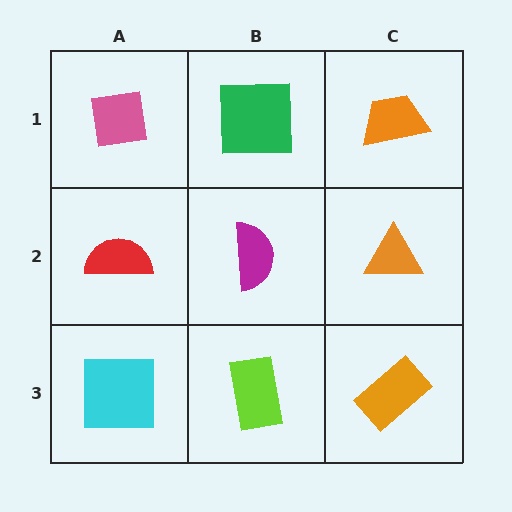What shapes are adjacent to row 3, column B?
A magenta semicircle (row 2, column B), a cyan square (row 3, column A), an orange rectangle (row 3, column C).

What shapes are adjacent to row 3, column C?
An orange triangle (row 2, column C), a lime rectangle (row 3, column B).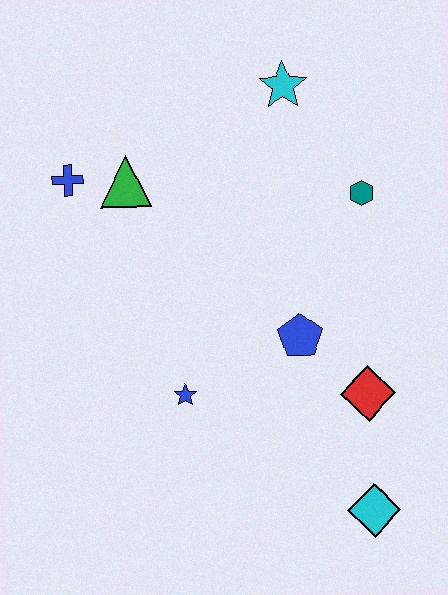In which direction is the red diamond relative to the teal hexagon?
The red diamond is below the teal hexagon.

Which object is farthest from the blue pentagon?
The blue cross is farthest from the blue pentagon.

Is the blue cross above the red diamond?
Yes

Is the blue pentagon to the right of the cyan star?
Yes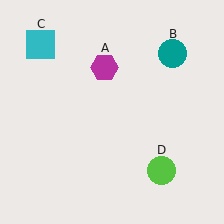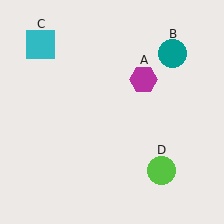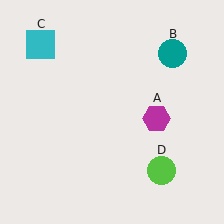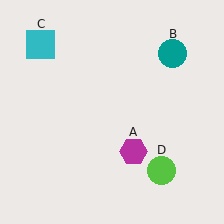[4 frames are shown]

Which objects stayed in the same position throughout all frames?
Teal circle (object B) and cyan square (object C) and lime circle (object D) remained stationary.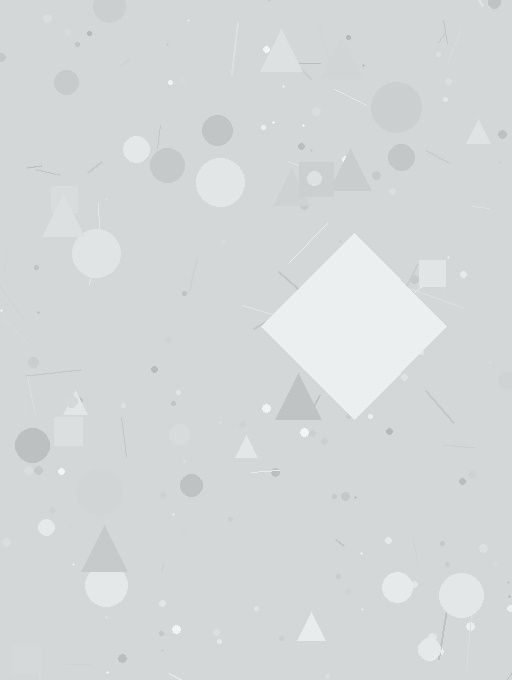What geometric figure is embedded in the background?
A diamond is embedded in the background.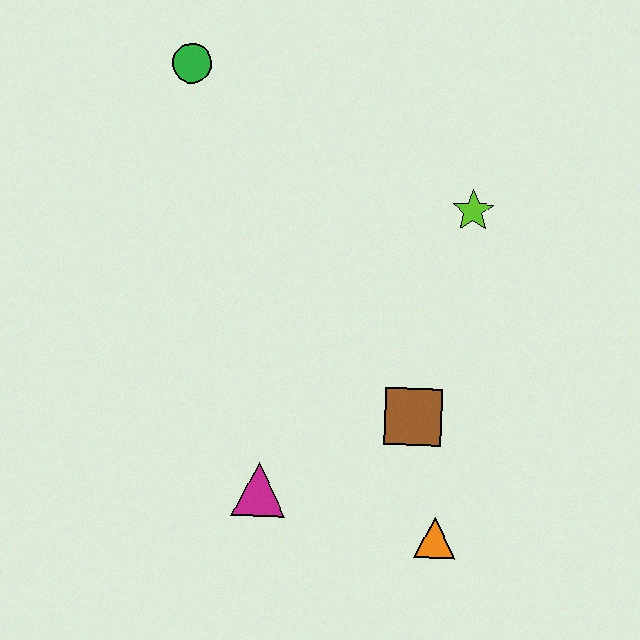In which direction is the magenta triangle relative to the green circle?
The magenta triangle is below the green circle.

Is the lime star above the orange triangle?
Yes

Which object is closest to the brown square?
The orange triangle is closest to the brown square.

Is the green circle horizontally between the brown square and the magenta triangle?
No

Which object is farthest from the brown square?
The green circle is farthest from the brown square.